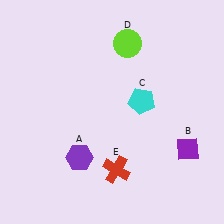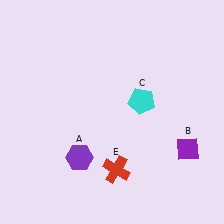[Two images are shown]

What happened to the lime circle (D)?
The lime circle (D) was removed in Image 2. It was in the top-right area of Image 1.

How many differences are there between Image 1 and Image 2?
There is 1 difference between the two images.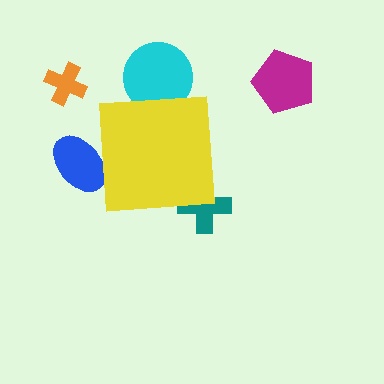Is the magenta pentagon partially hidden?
No, the magenta pentagon is fully visible.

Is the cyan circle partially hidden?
Yes, the cyan circle is partially hidden behind the yellow square.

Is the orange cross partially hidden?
No, the orange cross is fully visible.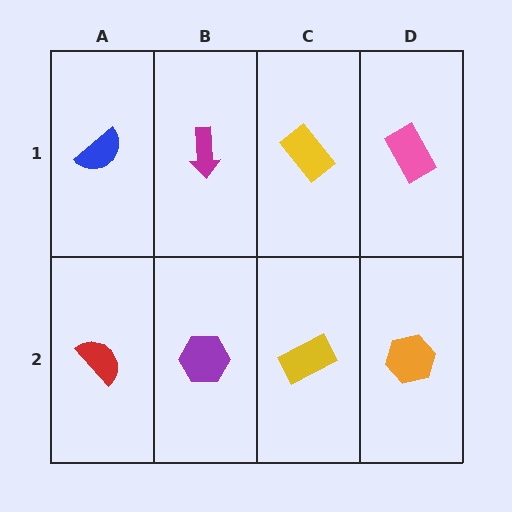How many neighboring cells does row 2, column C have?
3.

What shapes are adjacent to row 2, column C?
A yellow rectangle (row 1, column C), a purple hexagon (row 2, column B), an orange hexagon (row 2, column D).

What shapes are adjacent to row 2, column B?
A magenta arrow (row 1, column B), a red semicircle (row 2, column A), a yellow rectangle (row 2, column C).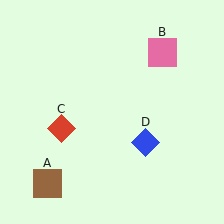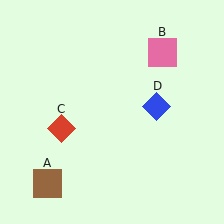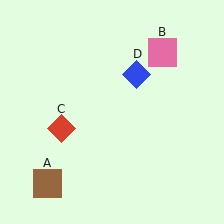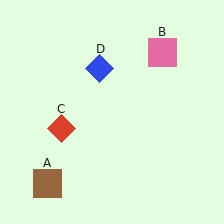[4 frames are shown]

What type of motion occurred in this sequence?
The blue diamond (object D) rotated counterclockwise around the center of the scene.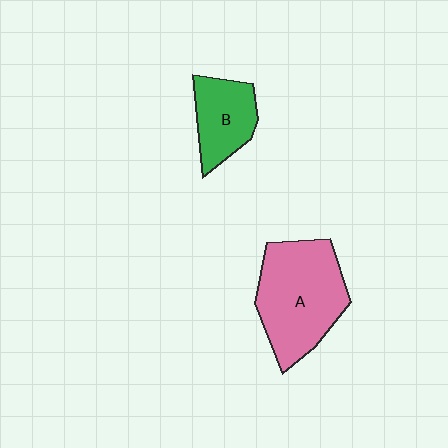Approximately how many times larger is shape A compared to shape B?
Approximately 1.9 times.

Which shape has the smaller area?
Shape B (green).